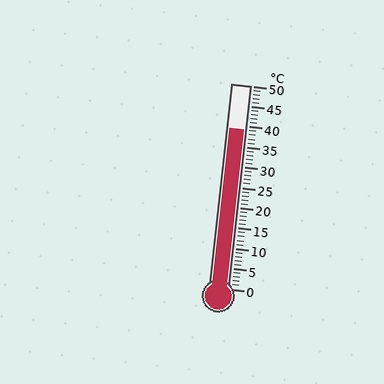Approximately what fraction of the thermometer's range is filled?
The thermometer is filled to approximately 80% of its range.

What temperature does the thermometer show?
The thermometer shows approximately 39°C.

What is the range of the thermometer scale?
The thermometer scale ranges from 0°C to 50°C.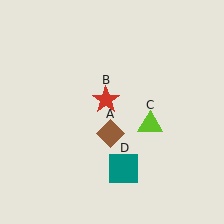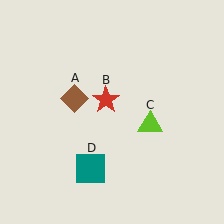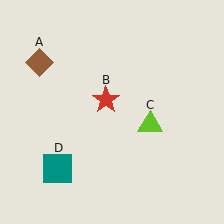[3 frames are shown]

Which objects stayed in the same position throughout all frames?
Red star (object B) and lime triangle (object C) remained stationary.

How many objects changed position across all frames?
2 objects changed position: brown diamond (object A), teal square (object D).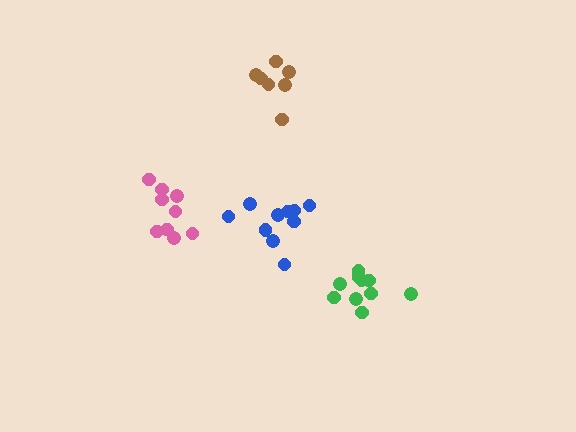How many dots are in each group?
Group 1: 10 dots, Group 2: 10 dots, Group 3: 7 dots, Group 4: 9 dots (36 total).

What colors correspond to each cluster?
The clusters are colored: blue, green, brown, pink.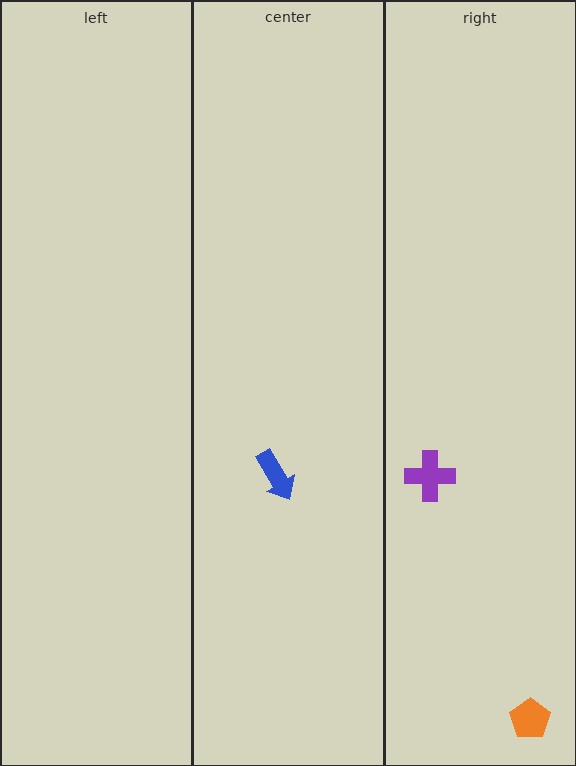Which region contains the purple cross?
The right region.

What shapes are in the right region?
The purple cross, the orange pentagon.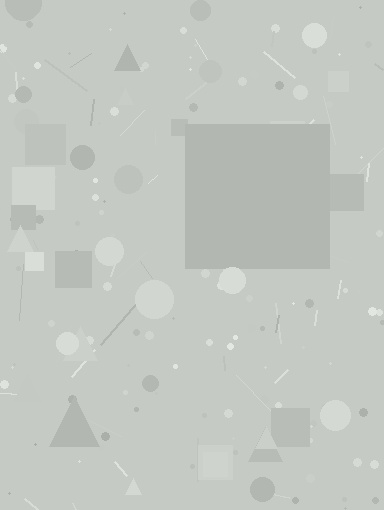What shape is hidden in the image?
A square is hidden in the image.